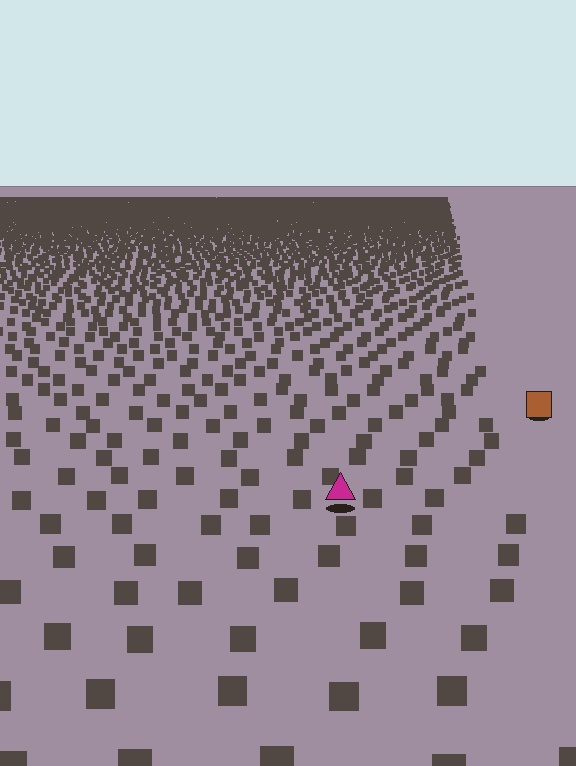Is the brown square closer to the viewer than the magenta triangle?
No. The magenta triangle is closer — you can tell from the texture gradient: the ground texture is coarser near it.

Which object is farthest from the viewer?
The brown square is farthest from the viewer. It appears smaller and the ground texture around it is denser.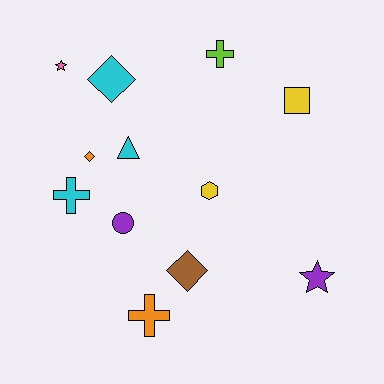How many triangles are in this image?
There is 1 triangle.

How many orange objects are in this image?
There are 2 orange objects.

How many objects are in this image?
There are 12 objects.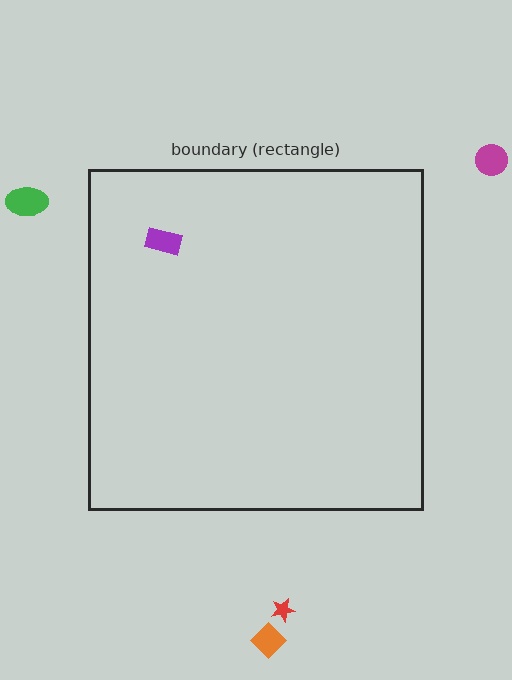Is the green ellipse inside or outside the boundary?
Outside.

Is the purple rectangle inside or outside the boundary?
Inside.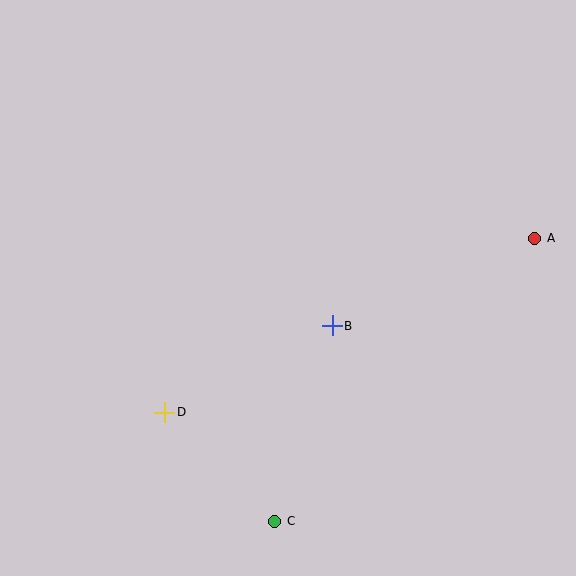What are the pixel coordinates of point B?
Point B is at (332, 326).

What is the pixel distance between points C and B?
The distance between C and B is 204 pixels.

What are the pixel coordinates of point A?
Point A is at (535, 238).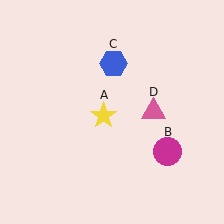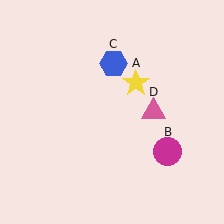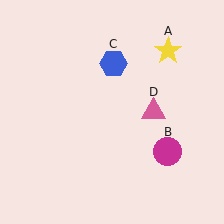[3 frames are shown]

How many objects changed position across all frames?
1 object changed position: yellow star (object A).